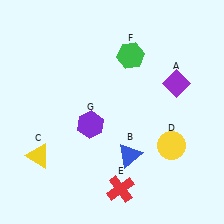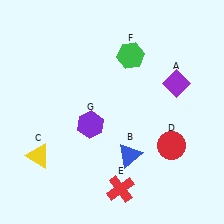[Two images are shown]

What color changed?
The circle (D) changed from yellow in Image 1 to red in Image 2.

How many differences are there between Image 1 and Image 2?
There is 1 difference between the two images.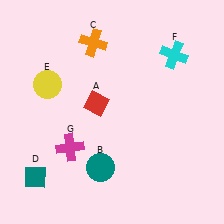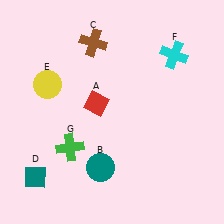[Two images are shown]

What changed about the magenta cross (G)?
In Image 1, G is magenta. In Image 2, it changed to green.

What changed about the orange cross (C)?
In Image 1, C is orange. In Image 2, it changed to brown.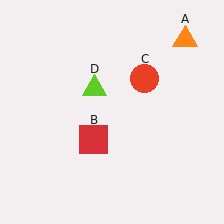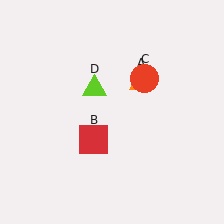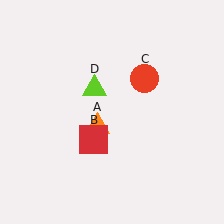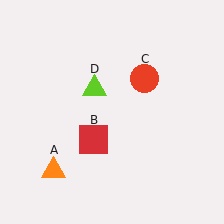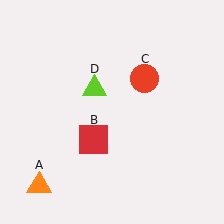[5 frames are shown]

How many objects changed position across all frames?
1 object changed position: orange triangle (object A).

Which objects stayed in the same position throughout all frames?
Red square (object B) and red circle (object C) and lime triangle (object D) remained stationary.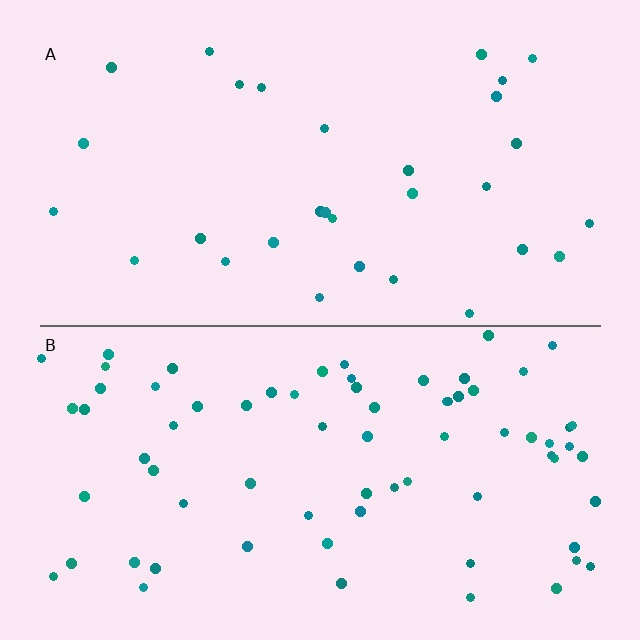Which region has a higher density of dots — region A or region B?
B (the bottom).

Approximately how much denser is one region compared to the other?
Approximately 2.3× — region B over region A.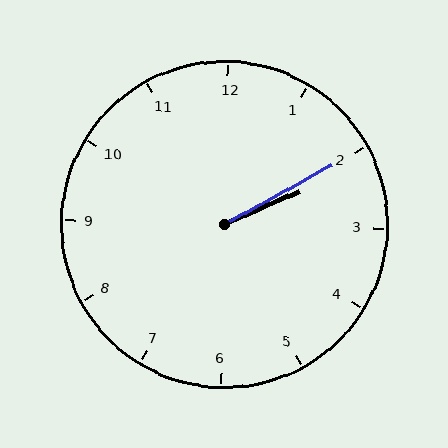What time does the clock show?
2:10.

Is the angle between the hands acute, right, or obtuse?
It is acute.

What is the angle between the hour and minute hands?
Approximately 5 degrees.